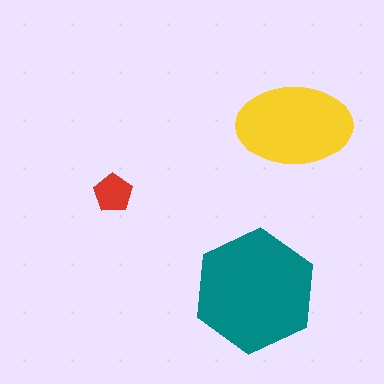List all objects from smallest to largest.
The red pentagon, the yellow ellipse, the teal hexagon.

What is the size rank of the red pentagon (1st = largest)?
3rd.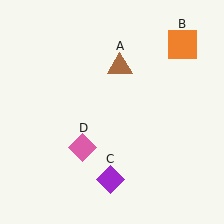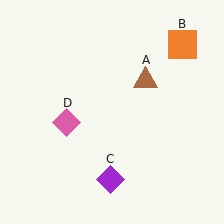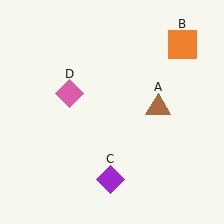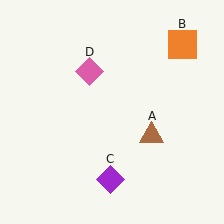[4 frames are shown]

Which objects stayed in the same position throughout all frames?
Orange square (object B) and purple diamond (object C) remained stationary.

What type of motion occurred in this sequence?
The brown triangle (object A), pink diamond (object D) rotated clockwise around the center of the scene.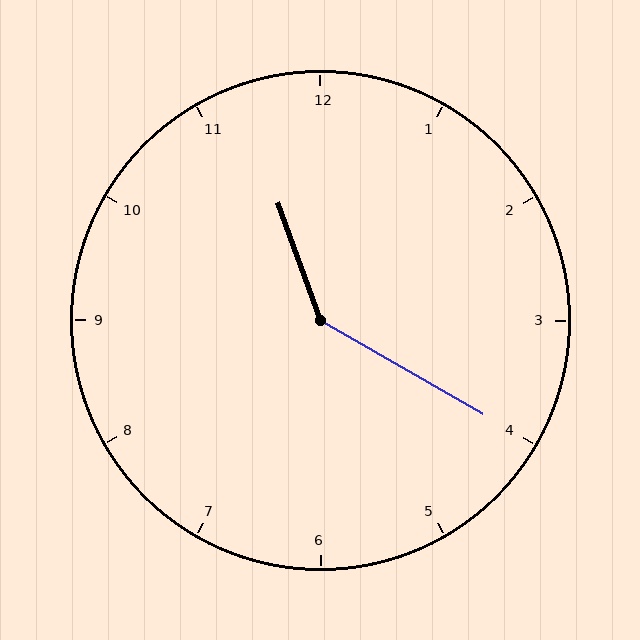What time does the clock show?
11:20.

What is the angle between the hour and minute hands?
Approximately 140 degrees.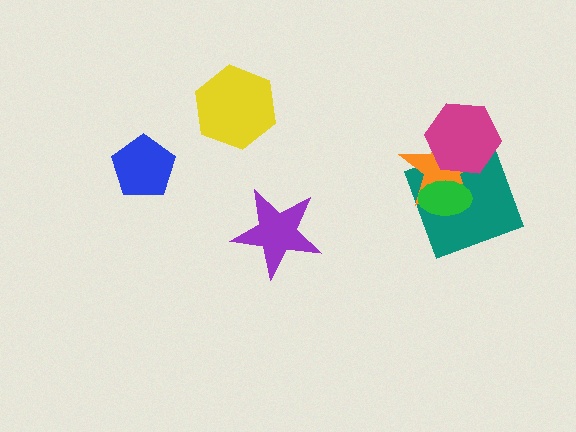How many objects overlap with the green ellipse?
2 objects overlap with the green ellipse.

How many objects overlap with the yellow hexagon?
0 objects overlap with the yellow hexagon.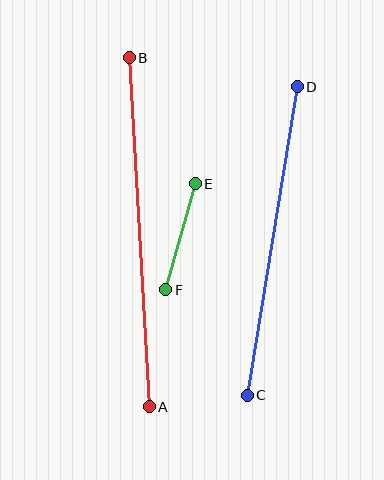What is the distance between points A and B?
The distance is approximately 350 pixels.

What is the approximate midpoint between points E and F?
The midpoint is at approximately (181, 237) pixels.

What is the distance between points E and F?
The distance is approximately 110 pixels.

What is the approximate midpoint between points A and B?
The midpoint is at approximately (139, 232) pixels.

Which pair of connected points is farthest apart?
Points A and B are farthest apart.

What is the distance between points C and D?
The distance is approximately 313 pixels.